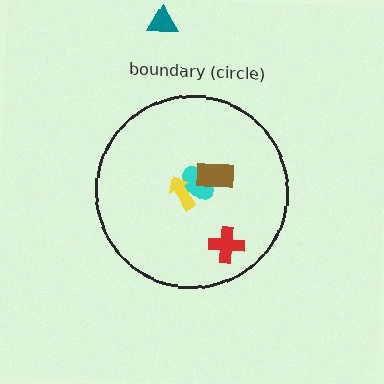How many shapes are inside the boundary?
4 inside, 1 outside.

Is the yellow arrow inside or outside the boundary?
Inside.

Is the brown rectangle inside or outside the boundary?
Inside.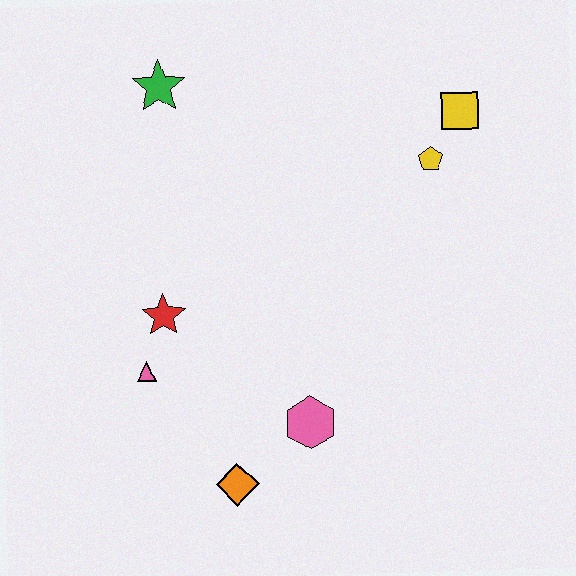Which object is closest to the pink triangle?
The red star is closest to the pink triangle.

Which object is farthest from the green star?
The orange diamond is farthest from the green star.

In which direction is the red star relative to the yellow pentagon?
The red star is to the left of the yellow pentagon.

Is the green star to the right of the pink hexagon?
No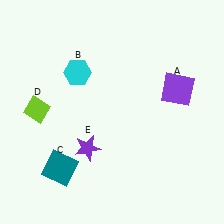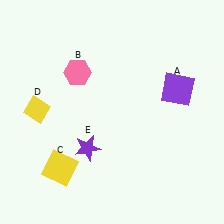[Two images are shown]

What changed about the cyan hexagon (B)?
In Image 1, B is cyan. In Image 2, it changed to pink.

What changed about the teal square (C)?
In Image 1, C is teal. In Image 2, it changed to yellow.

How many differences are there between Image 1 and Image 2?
There are 3 differences between the two images.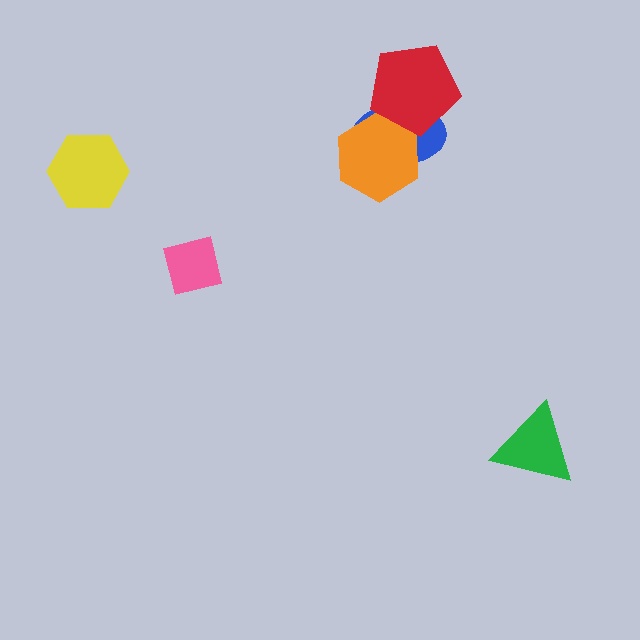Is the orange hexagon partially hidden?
Yes, it is partially covered by another shape.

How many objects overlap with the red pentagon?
2 objects overlap with the red pentagon.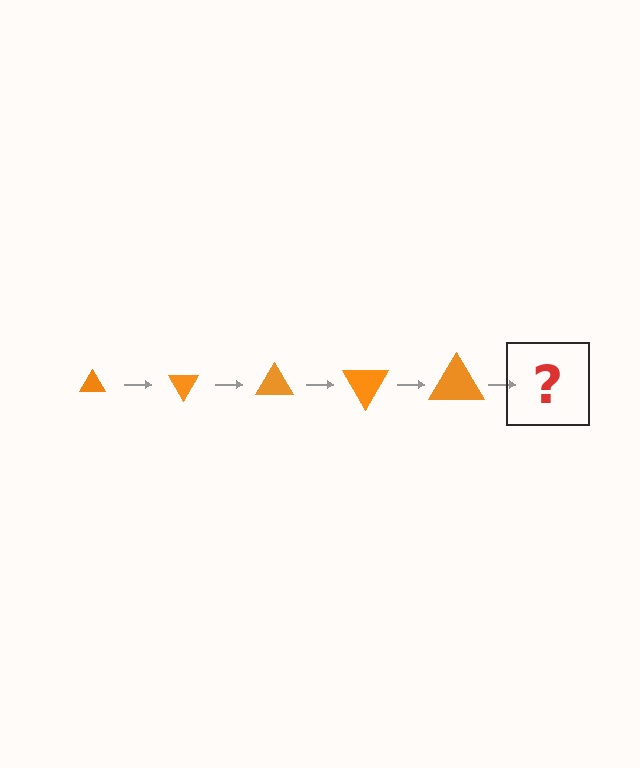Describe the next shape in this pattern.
It should be a triangle, larger than the previous one and rotated 300 degrees from the start.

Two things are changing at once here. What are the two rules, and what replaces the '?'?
The two rules are that the triangle grows larger each step and it rotates 60 degrees each step. The '?' should be a triangle, larger than the previous one and rotated 300 degrees from the start.